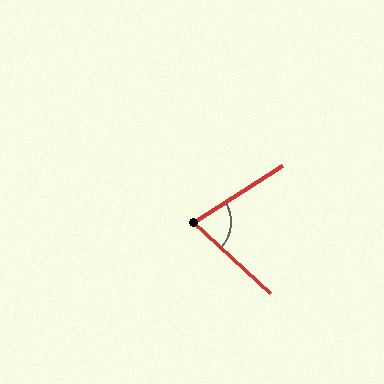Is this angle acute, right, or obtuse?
It is acute.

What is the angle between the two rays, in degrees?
Approximately 75 degrees.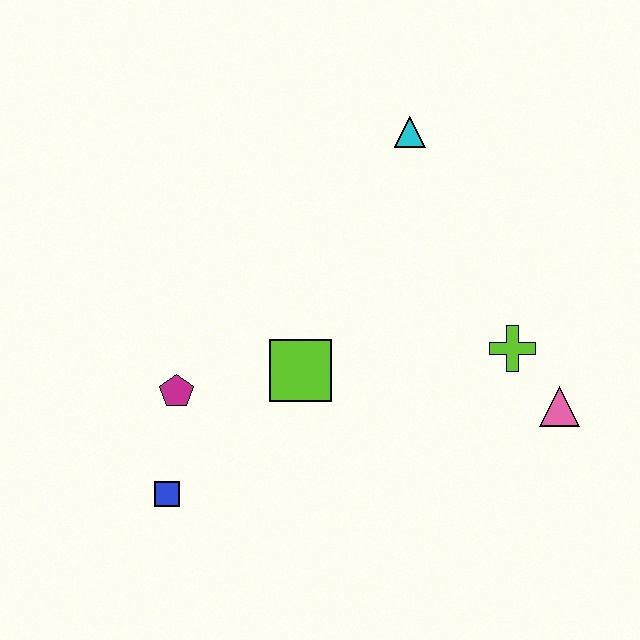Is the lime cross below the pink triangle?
No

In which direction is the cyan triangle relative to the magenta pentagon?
The cyan triangle is above the magenta pentagon.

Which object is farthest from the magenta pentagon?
The pink triangle is farthest from the magenta pentagon.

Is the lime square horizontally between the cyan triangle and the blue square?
Yes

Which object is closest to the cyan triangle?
The lime cross is closest to the cyan triangle.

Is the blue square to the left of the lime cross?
Yes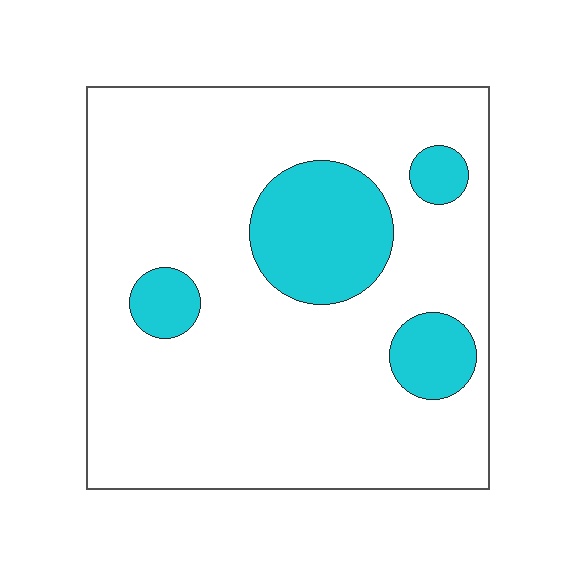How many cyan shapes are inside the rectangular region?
4.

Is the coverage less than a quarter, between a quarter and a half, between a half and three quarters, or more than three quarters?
Less than a quarter.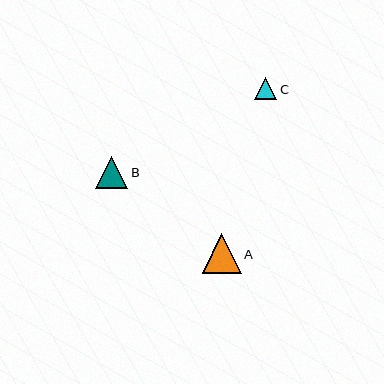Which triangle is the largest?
Triangle A is the largest with a size of approximately 39 pixels.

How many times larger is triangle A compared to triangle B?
Triangle A is approximately 1.2 times the size of triangle B.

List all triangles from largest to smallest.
From largest to smallest: A, B, C.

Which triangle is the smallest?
Triangle C is the smallest with a size of approximately 22 pixels.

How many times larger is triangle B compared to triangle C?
Triangle B is approximately 1.4 times the size of triangle C.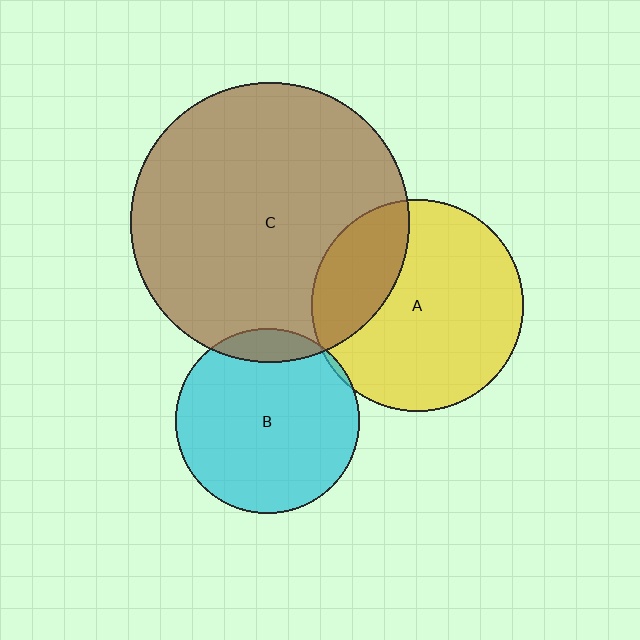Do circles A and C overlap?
Yes.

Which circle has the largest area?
Circle C (brown).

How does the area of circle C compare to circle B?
Approximately 2.3 times.